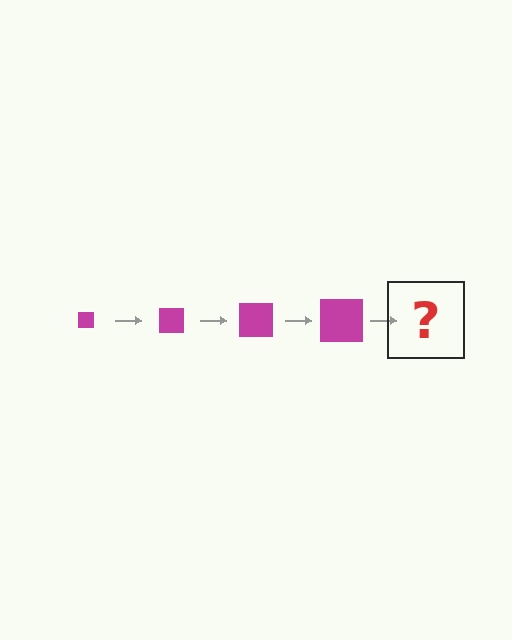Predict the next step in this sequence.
The next step is a magenta square, larger than the previous one.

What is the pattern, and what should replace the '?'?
The pattern is that the square gets progressively larger each step. The '?' should be a magenta square, larger than the previous one.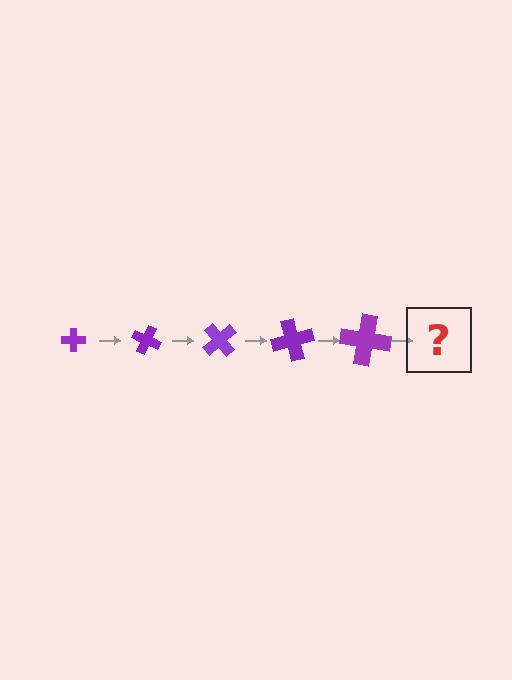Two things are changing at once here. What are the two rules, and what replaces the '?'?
The two rules are that the cross grows larger each step and it rotates 25 degrees each step. The '?' should be a cross, larger than the previous one and rotated 125 degrees from the start.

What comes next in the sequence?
The next element should be a cross, larger than the previous one and rotated 125 degrees from the start.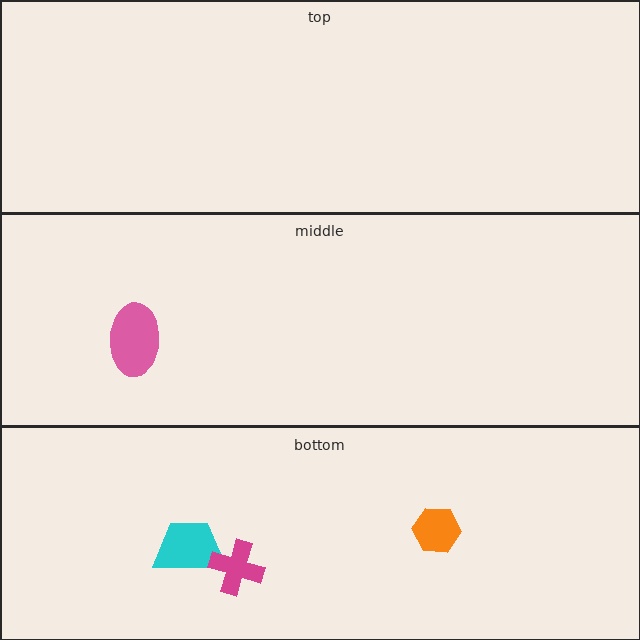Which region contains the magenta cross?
The bottom region.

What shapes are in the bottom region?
The orange hexagon, the cyan trapezoid, the magenta cross.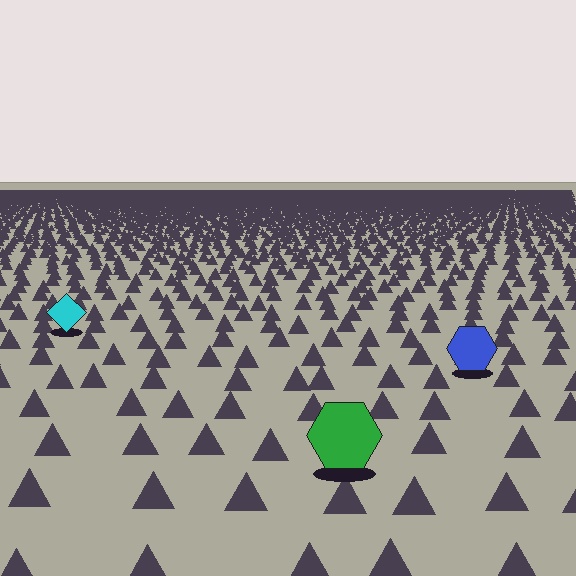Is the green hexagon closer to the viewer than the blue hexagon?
Yes. The green hexagon is closer — you can tell from the texture gradient: the ground texture is coarser near it.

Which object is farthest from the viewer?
The cyan diamond is farthest from the viewer. It appears smaller and the ground texture around it is denser.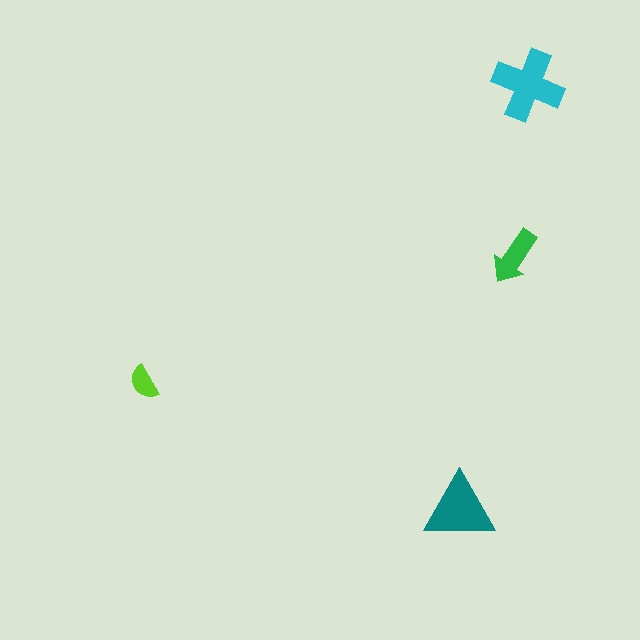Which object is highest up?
The cyan cross is topmost.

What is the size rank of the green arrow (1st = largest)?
3rd.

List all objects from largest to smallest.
The cyan cross, the teal triangle, the green arrow, the lime semicircle.